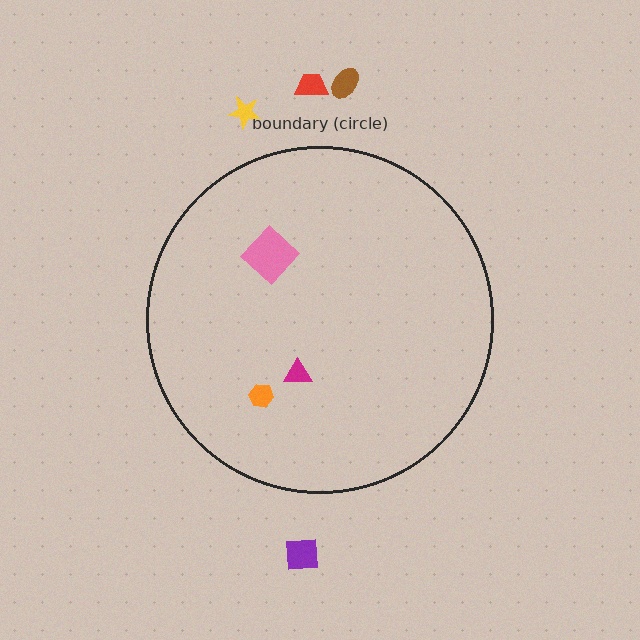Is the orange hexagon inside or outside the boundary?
Inside.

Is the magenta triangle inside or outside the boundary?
Inside.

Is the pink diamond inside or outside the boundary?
Inside.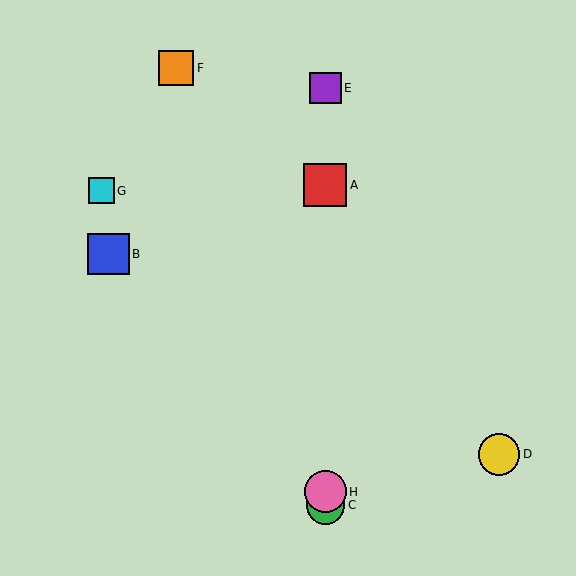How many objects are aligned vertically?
4 objects (A, C, E, H) are aligned vertically.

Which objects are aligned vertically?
Objects A, C, E, H are aligned vertically.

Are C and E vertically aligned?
Yes, both are at x≈325.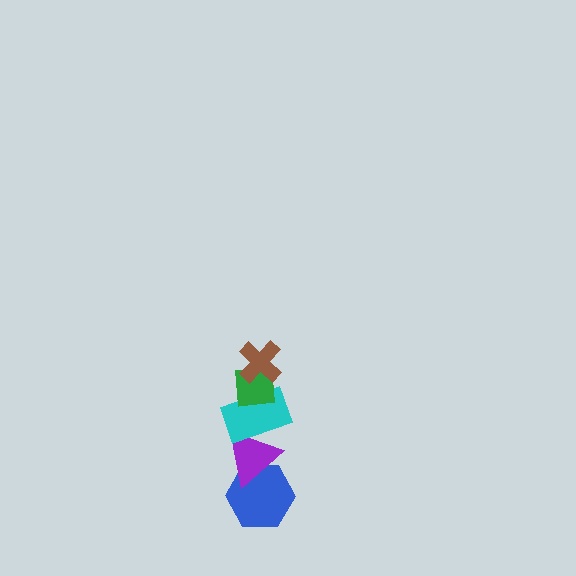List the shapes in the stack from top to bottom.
From top to bottom: the brown cross, the green square, the cyan rectangle, the purple triangle, the blue hexagon.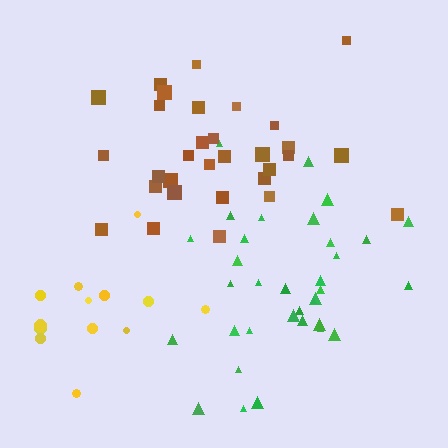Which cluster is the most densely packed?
Brown.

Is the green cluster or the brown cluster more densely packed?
Brown.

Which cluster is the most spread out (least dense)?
Yellow.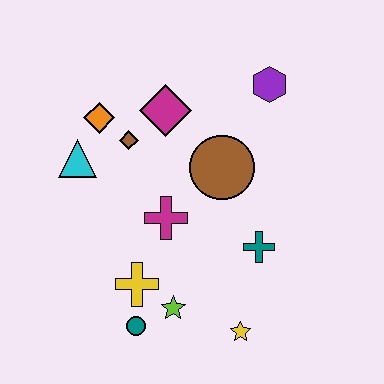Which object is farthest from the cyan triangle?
The yellow star is farthest from the cyan triangle.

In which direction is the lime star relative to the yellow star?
The lime star is to the left of the yellow star.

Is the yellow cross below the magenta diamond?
Yes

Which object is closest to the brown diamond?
The orange diamond is closest to the brown diamond.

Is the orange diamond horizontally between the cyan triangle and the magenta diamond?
Yes